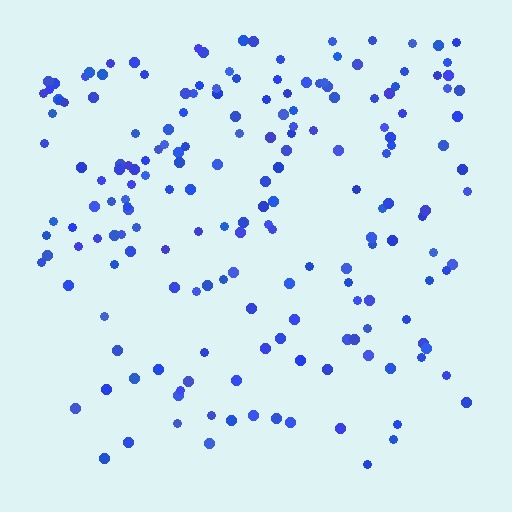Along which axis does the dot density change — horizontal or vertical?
Vertical.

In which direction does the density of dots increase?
From bottom to top, with the top side densest.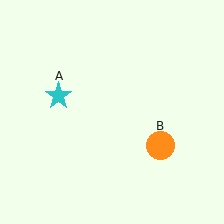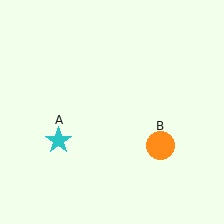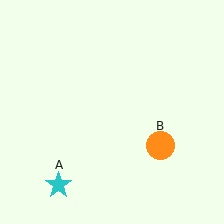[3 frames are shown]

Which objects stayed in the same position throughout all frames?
Orange circle (object B) remained stationary.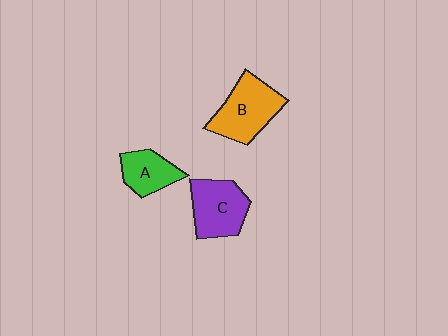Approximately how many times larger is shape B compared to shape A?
Approximately 1.6 times.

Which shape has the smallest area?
Shape A (green).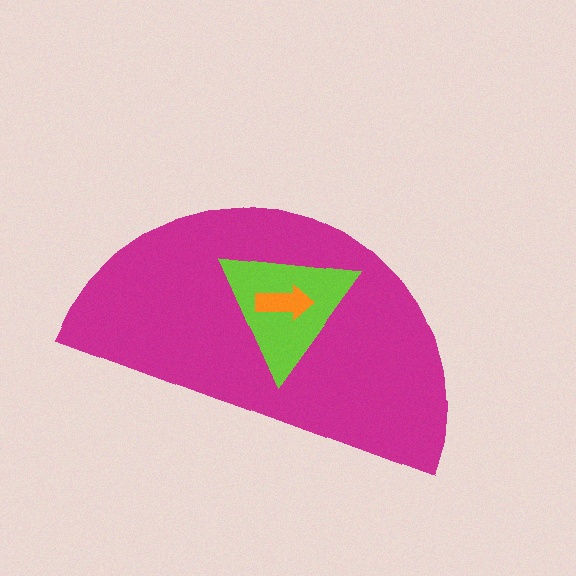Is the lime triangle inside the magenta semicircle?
Yes.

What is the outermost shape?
The magenta semicircle.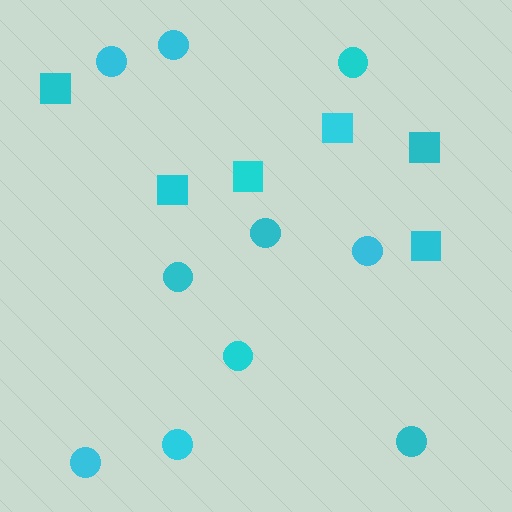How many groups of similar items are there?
There are 2 groups: one group of squares (6) and one group of circles (10).